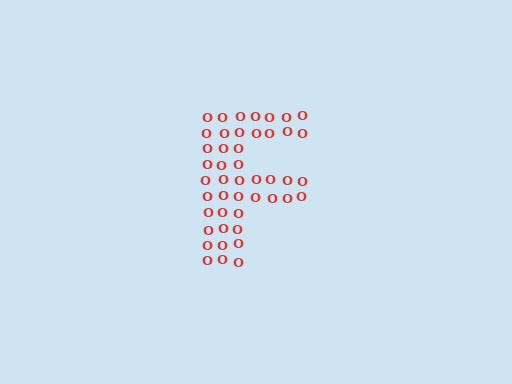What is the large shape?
The large shape is the letter F.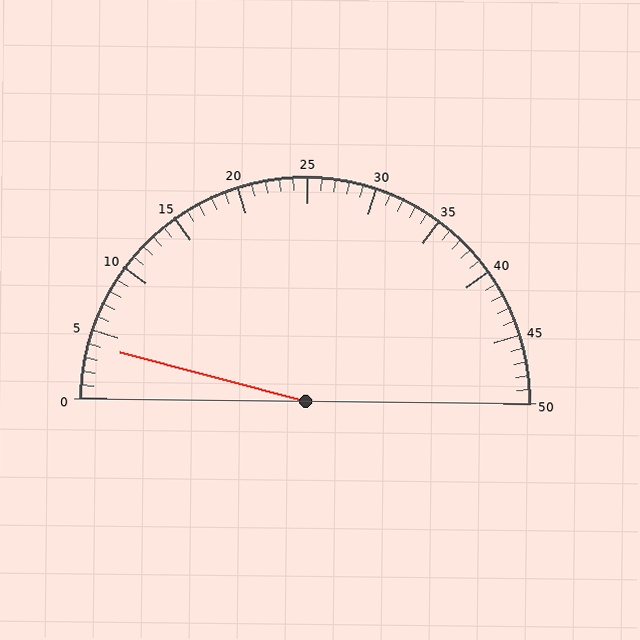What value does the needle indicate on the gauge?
The needle indicates approximately 4.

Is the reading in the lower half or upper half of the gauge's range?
The reading is in the lower half of the range (0 to 50).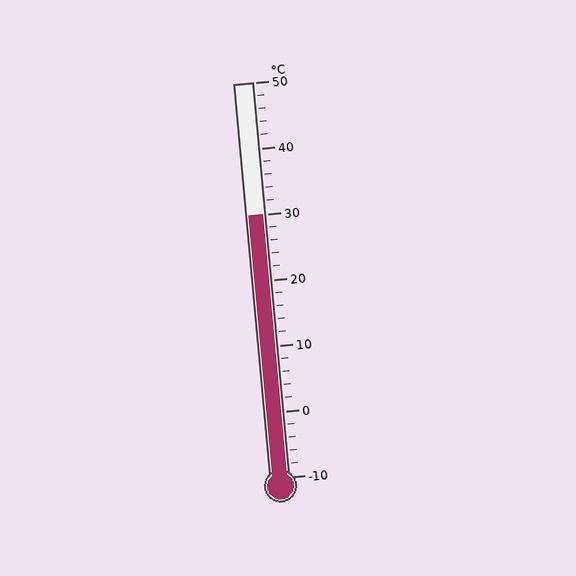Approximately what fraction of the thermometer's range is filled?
The thermometer is filled to approximately 65% of its range.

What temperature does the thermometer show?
The thermometer shows approximately 30°C.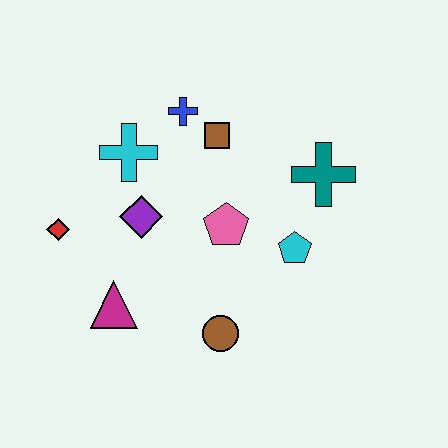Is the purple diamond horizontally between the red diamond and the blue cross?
Yes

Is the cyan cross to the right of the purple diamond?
No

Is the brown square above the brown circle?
Yes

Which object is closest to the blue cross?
The brown square is closest to the blue cross.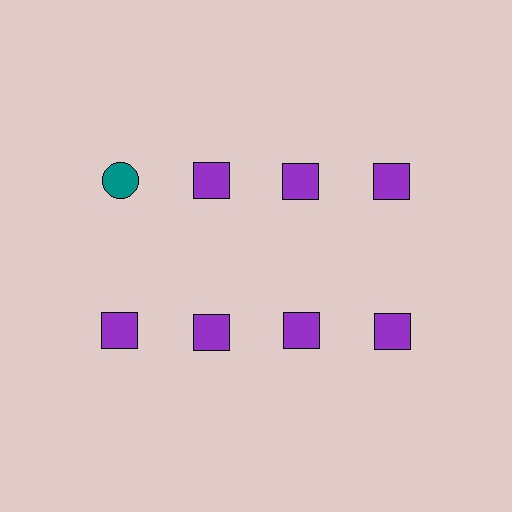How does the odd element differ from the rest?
It differs in both color (teal instead of purple) and shape (circle instead of square).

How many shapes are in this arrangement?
There are 8 shapes arranged in a grid pattern.